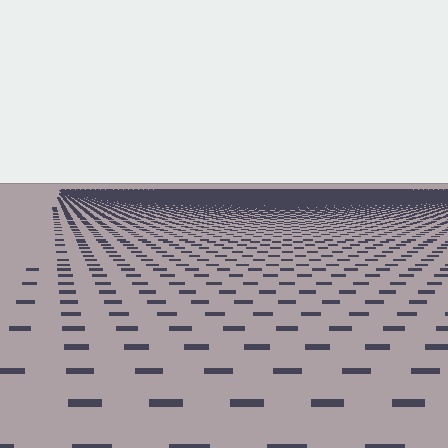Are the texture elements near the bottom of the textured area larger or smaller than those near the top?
Larger. Near the bottom, elements are closer to the viewer and appear at a bigger on-screen size.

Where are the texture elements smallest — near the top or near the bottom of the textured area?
Near the top.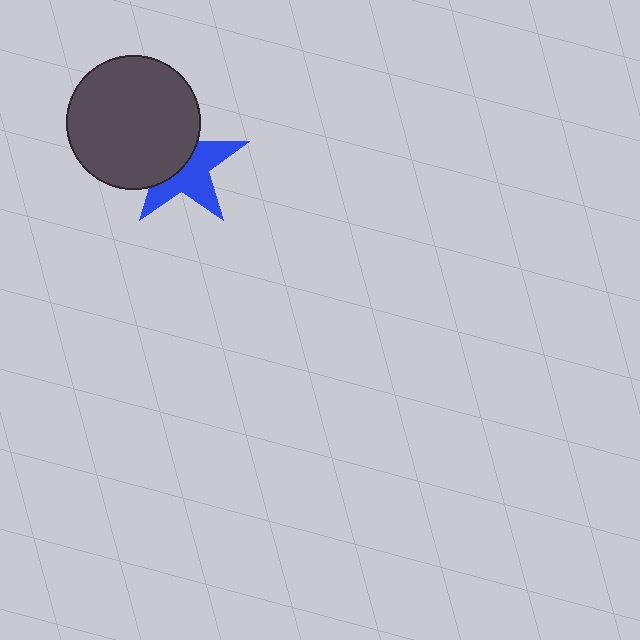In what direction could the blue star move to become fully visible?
The blue star could move toward the lower-right. That would shift it out from behind the dark gray circle entirely.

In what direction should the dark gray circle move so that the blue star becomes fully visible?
The dark gray circle should move toward the upper-left. That is the shortest direction to clear the overlap and leave the blue star fully visible.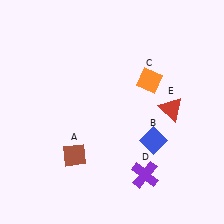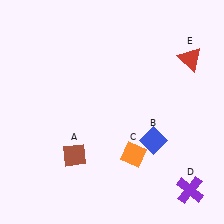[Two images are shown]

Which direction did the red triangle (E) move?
The red triangle (E) moved up.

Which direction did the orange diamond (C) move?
The orange diamond (C) moved down.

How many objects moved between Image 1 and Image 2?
3 objects moved between the two images.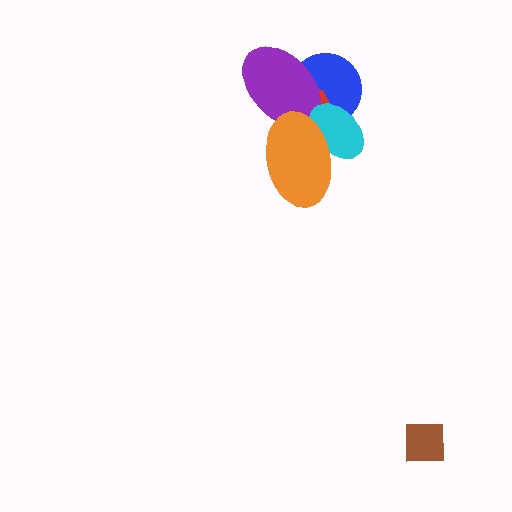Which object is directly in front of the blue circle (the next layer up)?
The red hexagon is directly in front of the blue circle.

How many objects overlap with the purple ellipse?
4 objects overlap with the purple ellipse.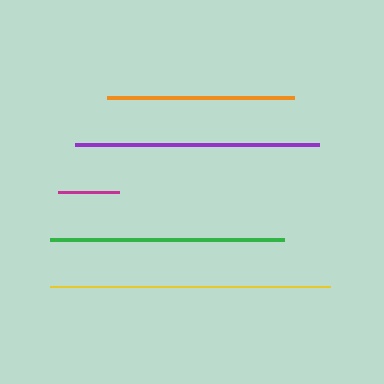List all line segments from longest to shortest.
From longest to shortest: yellow, purple, green, orange, magenta.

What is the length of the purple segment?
The purple segment is approximately 244 pixels long.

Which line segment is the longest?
The yellow line is the longest at approximately 280 pixels.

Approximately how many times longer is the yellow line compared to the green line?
The yellow line is approximately 1.2 times the length of the green line.